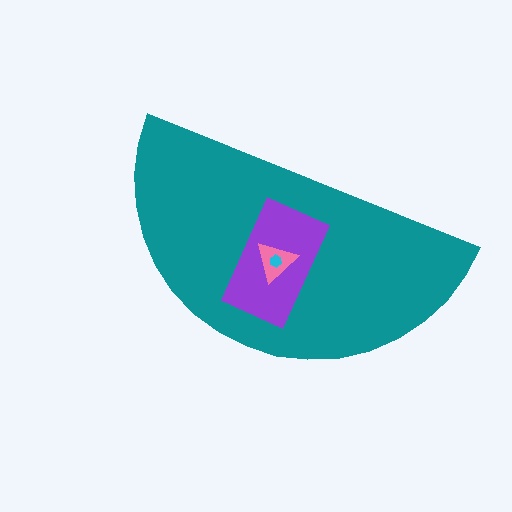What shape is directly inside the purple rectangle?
The pink triangle.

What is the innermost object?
The cyan hexagon.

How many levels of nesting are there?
4.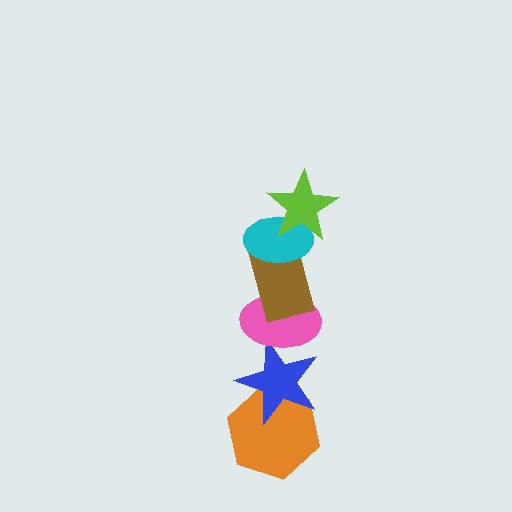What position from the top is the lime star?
The lime star is 1st from the top.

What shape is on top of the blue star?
The pink ellipse is on top of the blue star.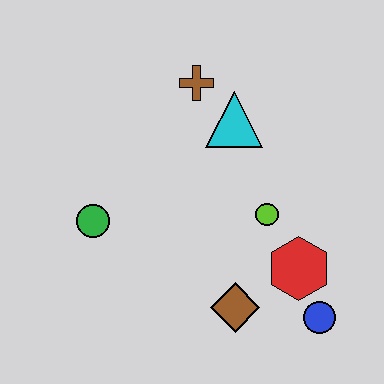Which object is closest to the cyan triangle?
The brown cross is closest to the cyan triangle.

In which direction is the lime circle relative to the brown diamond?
The lime circle is above the brown diamond.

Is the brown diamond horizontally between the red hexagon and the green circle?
Yes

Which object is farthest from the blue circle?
The brown cross is farthest from the blue circle.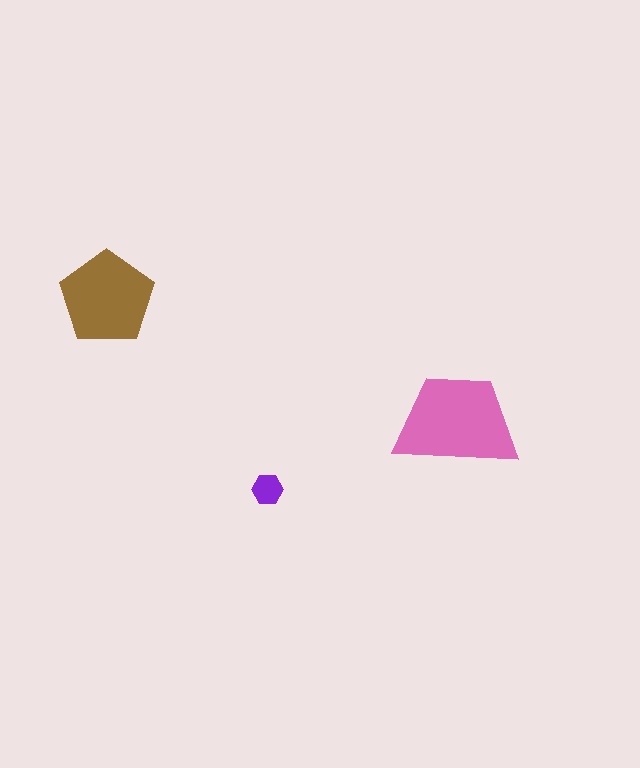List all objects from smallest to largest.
The purple hexagon, the brown pentagon, the pink trapezoid.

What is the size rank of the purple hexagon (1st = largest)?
3rd.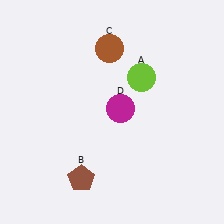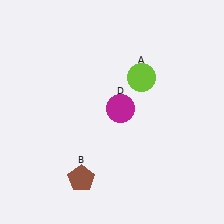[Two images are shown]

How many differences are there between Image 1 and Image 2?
There is 1 difference between the two images.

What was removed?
The brown circle (C) was removed in Image 2.